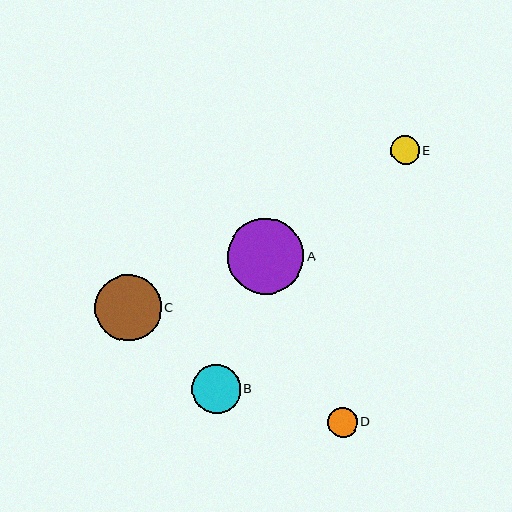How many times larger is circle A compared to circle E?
Circle A is approximately 2.6 times the size of circle E.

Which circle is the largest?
Circle A is the largest with a size of approximately 76 pixels.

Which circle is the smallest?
Circle E is the smallest with a size of approximately 29 pixels.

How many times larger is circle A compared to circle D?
Circle A is approximately 2.5 times the size of circle D.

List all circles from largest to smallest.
From largest to smallest: A, C, B, D, E.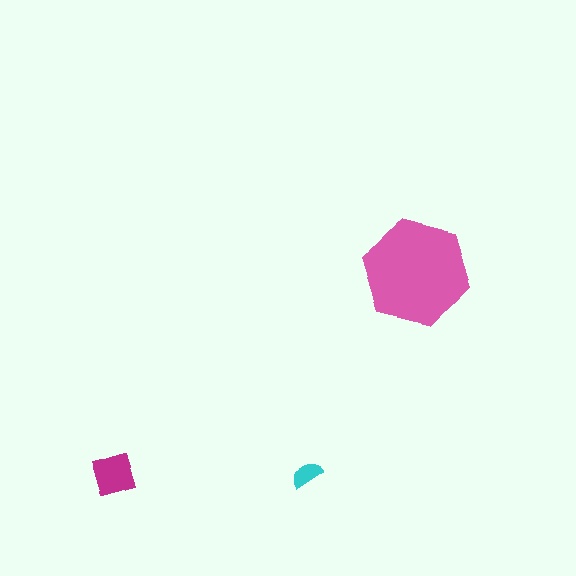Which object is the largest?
The pink hexagon.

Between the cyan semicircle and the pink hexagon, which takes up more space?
The pink hexagon.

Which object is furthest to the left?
The magenta diamond is leftmost.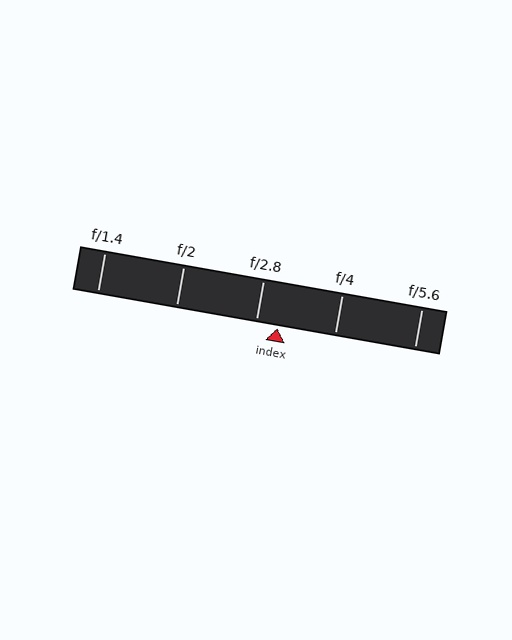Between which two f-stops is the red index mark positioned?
The index mark is between f/2.8 and f/4.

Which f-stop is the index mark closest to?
The index mark is closest to f/2.8.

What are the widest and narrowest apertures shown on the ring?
The widest aperture shown is f/1.4 and the narrowest is f/5.6.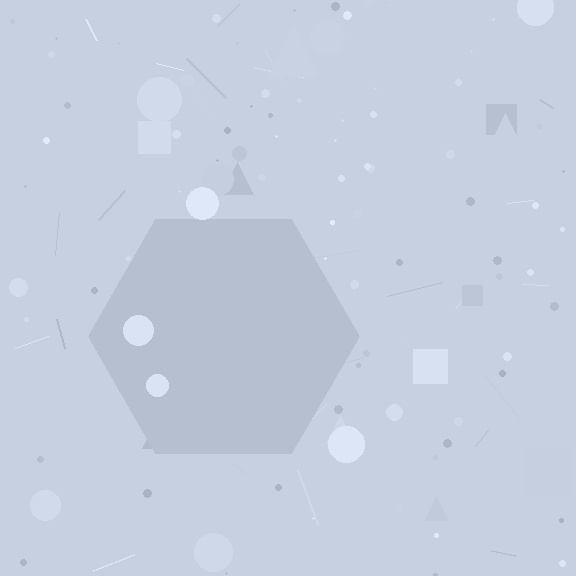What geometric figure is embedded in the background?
A hexagon is embedded in the background.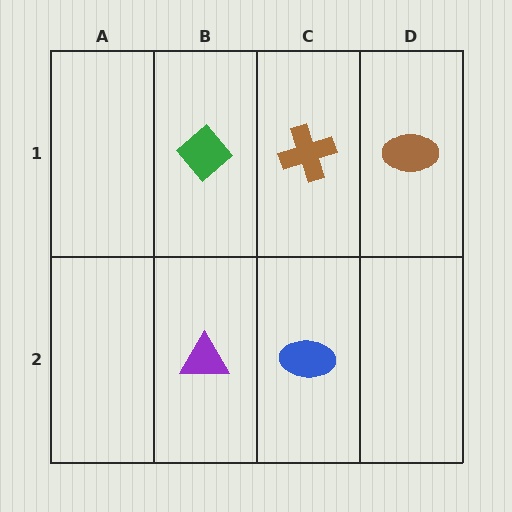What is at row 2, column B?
A purple triangle.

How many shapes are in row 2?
2 shapes.